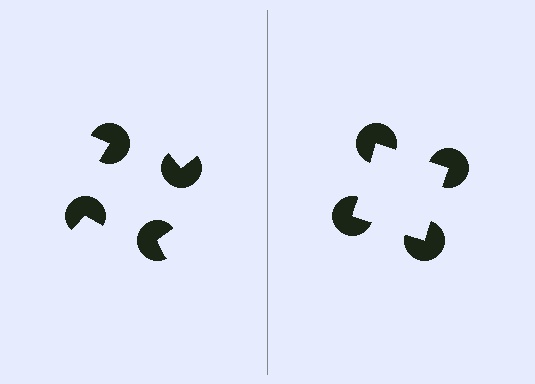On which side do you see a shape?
An illusory square appears on the right side. On the left side the wedge cuts are rotated, so no coherent shape forms.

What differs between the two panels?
The pac-man discs are positioned identically on both sides; only the wedge orientations differ. On the right they align to a square; on the left they are misaligned.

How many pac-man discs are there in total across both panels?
8 — 4 on each side.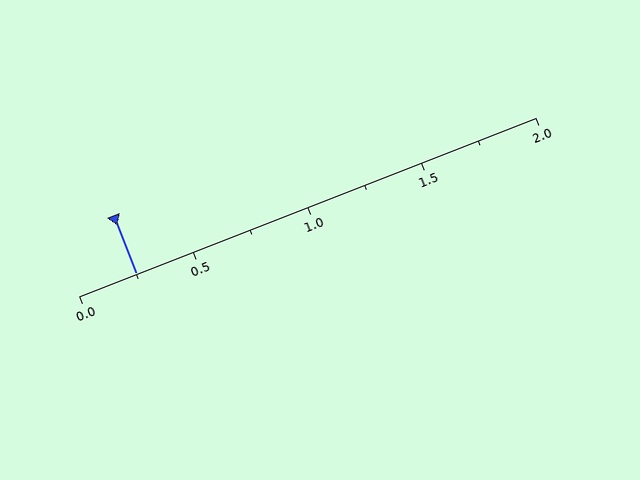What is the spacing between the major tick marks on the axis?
The major ticks are spaced 0.5 apart.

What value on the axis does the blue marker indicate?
The marker indicates approximately 0.25.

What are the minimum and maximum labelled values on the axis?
The axis runs from 0.0 to 2.0.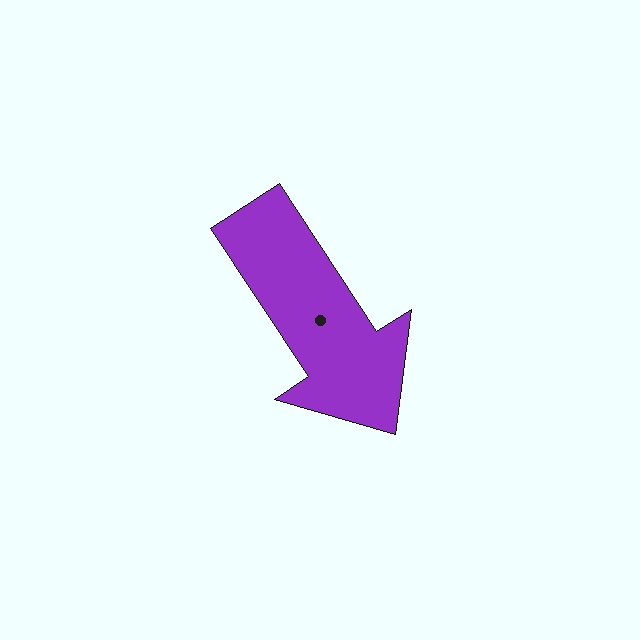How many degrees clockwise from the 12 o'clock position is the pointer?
Approximately 147 degrees.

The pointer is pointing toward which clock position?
Roughly 5 o'clock.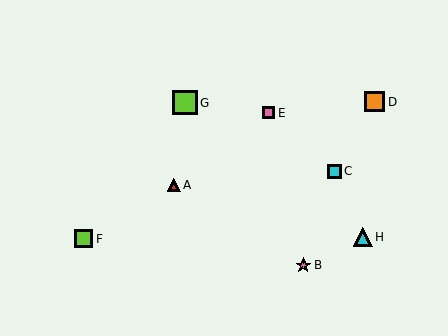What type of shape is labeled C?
Shape C is a cyan square.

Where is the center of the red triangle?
The center of the red triangle is at (174, 185).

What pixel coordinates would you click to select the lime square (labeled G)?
Click at (185, 103) to select the lime square G.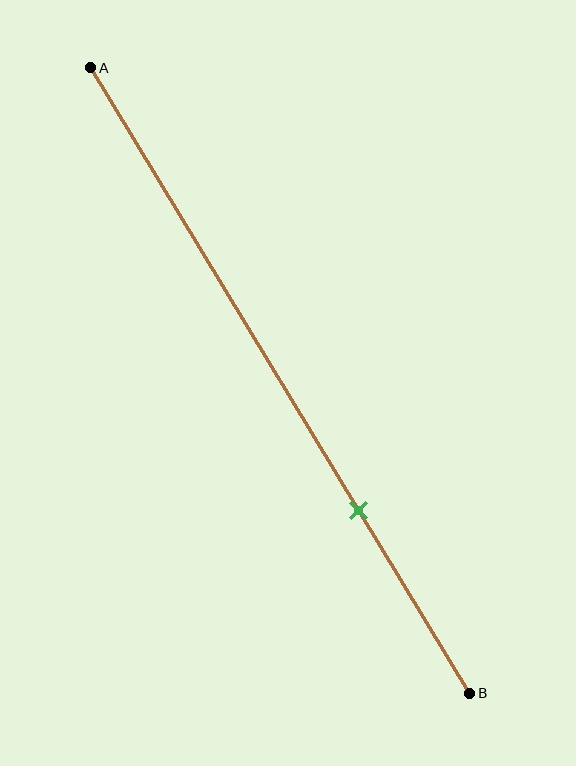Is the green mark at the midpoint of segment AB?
No, the mark is at about 70% from A, not at the 50% midpoint.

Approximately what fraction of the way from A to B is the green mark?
The green mark is approximately 70% of the way from A to B.